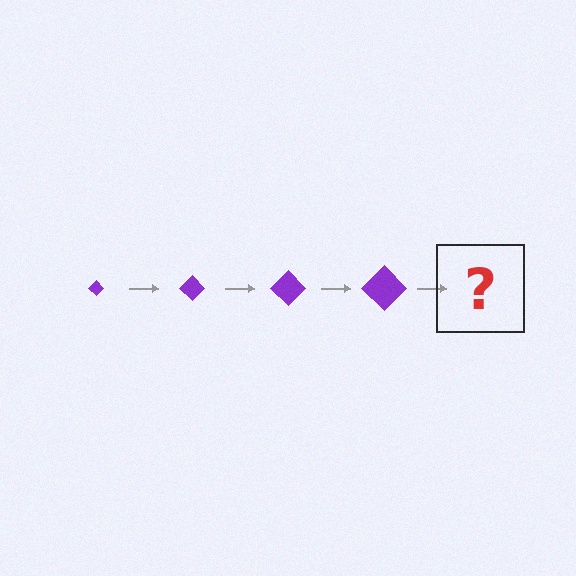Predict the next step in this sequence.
The next step is a purple diamond, larger than the previous one.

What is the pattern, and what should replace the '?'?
The pattern is that the diamond gets progressively larger each step. The '?' should be a purple diamond, larger than the previous one.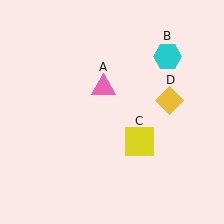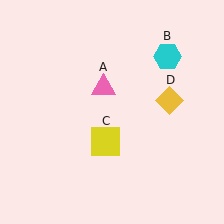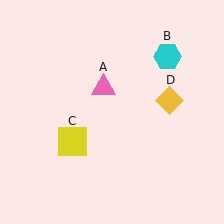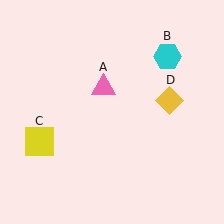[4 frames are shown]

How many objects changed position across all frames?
1 object changed position: yellow square (object C).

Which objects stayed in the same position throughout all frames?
Pink triangle (object A) and cyan hexagon (object B) and yellow diamond (object D) remained stationary.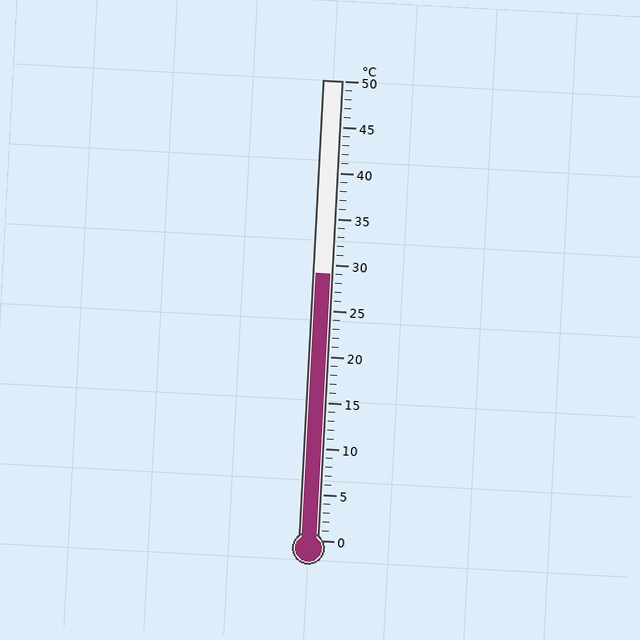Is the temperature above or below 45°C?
The temperature is below 45°C.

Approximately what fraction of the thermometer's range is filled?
The thermometer is filled to approximately 60% of its range.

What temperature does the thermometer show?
The thermometer shows approximately 29°C.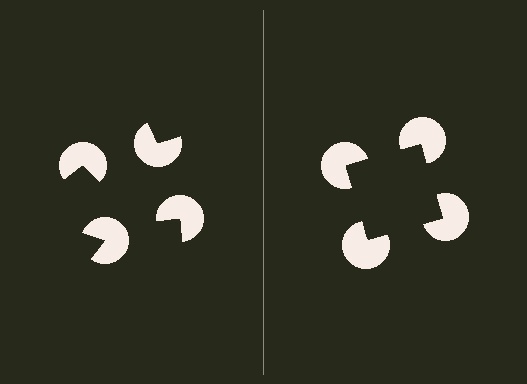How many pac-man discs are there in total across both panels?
8 — 4 on each side.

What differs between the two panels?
The pac-man discs are positioned identically on both sides; only the wedge orientations differ. On the right they align to a square; on the left they are misaligned.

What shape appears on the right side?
An illusory square.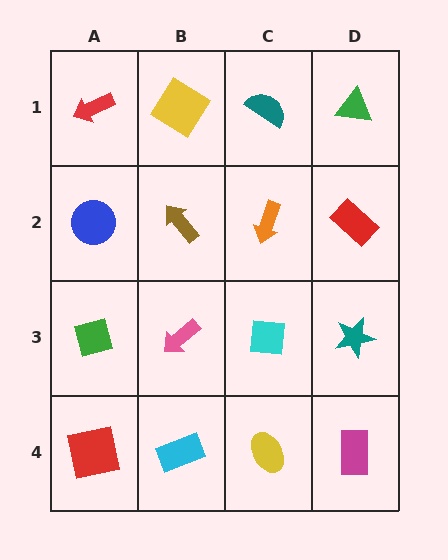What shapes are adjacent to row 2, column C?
A teal semicircle (row 1, column C), a cyan square (row 3, column C), a brown arrow (row 2, column B), a red rectangle (row 2, column D).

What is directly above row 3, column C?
An orange arrow.